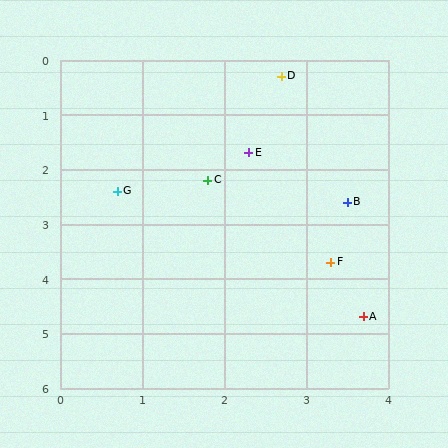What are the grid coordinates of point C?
Point C is at approximately (1.8, 2.2).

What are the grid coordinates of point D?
Point D is at approximately (2.7, 0.3).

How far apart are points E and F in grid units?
Points E and F are about 2.2 grid units apart.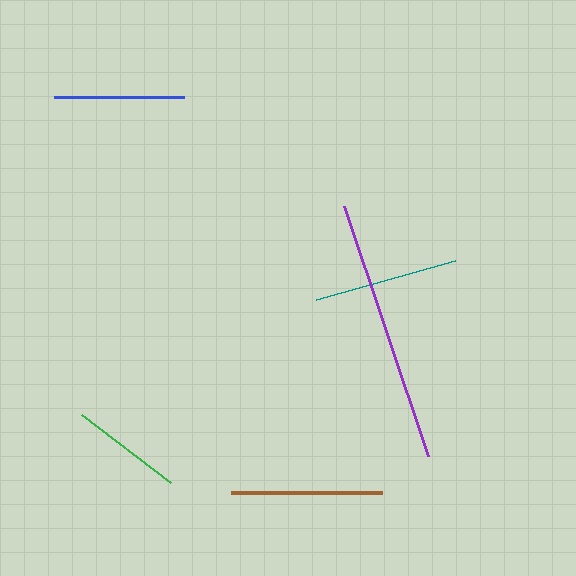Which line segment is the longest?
The purple line is the longest at approximately 264 pixels.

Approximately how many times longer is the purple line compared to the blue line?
The purple line is approximately 2.0 times the length of the blue line.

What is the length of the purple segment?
The purple segment is approximately 264 pixels long.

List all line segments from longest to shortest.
From longest to shortest: purple, brown, teal, blue, green.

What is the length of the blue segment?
The blue segment is approximately 130 pixels long.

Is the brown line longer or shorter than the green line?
The brown line is longer than the green line.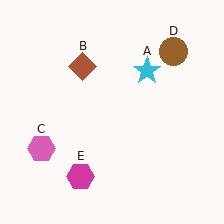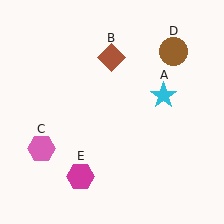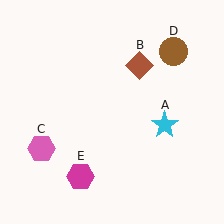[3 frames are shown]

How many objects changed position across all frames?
2 objects changed position: cyan star (object A), brown diamond (object B).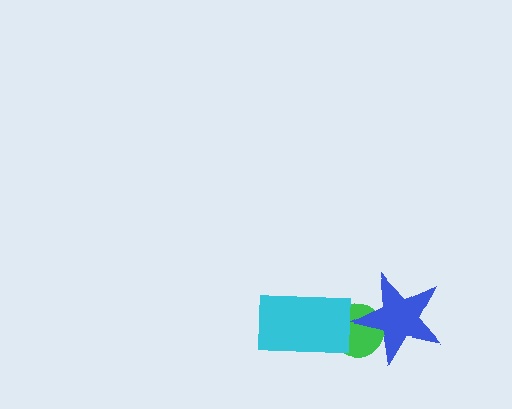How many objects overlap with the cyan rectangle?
1 object overlaps with the cyan rectangle.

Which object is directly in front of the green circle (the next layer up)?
The cyan rectangle is directly in front of the green circle.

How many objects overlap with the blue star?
1 object overlaps with the blue star.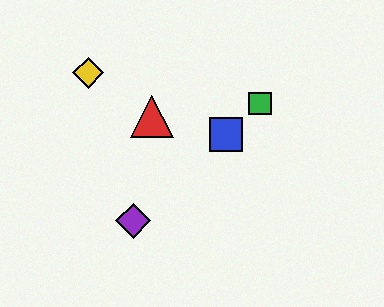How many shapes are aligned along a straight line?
3 shapes (the blue square, the green square, the purple diamond) are aligned along a straight line.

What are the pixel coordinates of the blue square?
The blue square is at (226, 135).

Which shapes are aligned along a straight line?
The blue square, the green square, the purple diamond are aligned along a straight line.